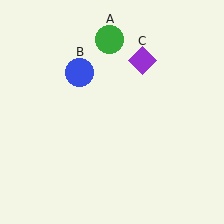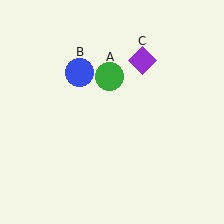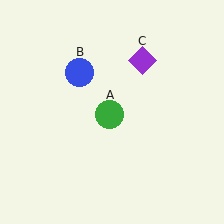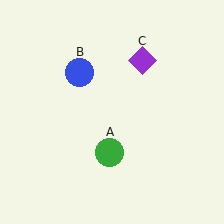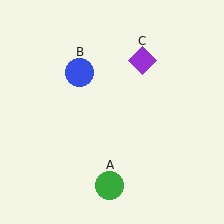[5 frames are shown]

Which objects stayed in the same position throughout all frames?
Blue circle (object B) and purple diamond (object C) remained stationary.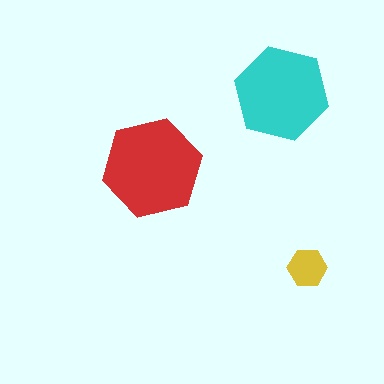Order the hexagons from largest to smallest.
the red one, the cyan one, the yellow one.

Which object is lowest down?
The yellow hexagon is bottommost.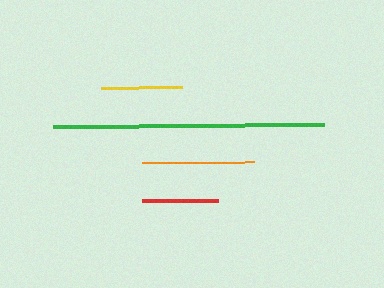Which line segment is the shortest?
The red line is the shortest at approximately 76 pixels.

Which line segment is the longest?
The green line is the longest at approximately 271 pixels.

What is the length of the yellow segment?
The yellow segment is approximately 81 pixels long.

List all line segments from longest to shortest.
From longest to shortest: green, orange, yellow, red.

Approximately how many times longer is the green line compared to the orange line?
The green line is approximately 2.4 times the length of the orange line.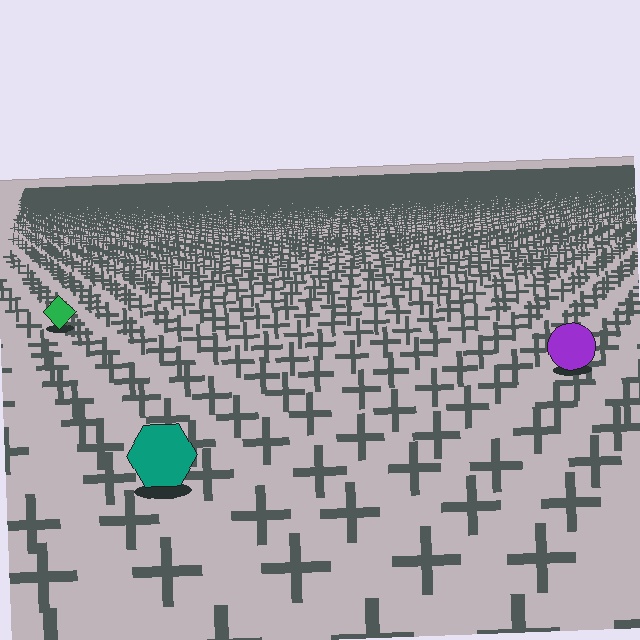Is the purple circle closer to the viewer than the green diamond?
Yes. The purple circle is closer — you can tell from the texture gradient: the ground texture is coarser near it.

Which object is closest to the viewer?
The teal hexagon is closest. The texture marks near it are larger and more spread out.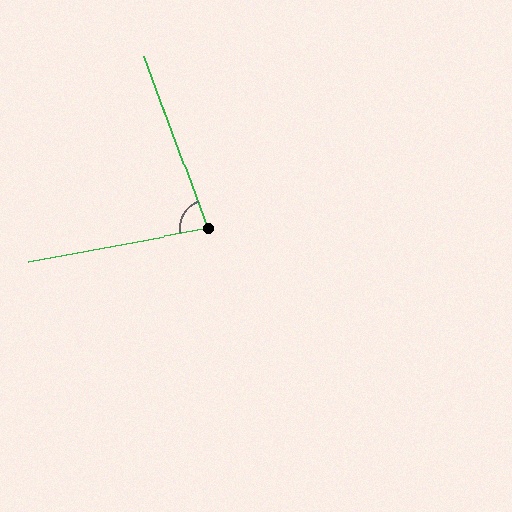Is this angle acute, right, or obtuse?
It is acute.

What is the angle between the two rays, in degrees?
Approximately 80 degrees.